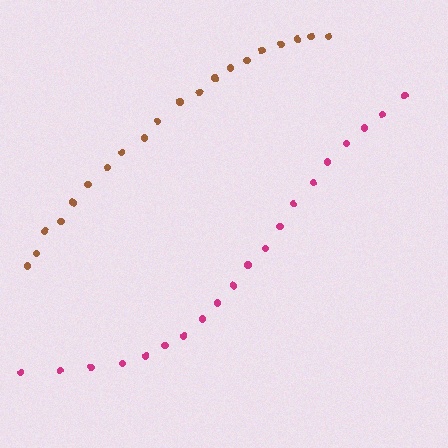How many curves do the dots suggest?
There are 2 distinct paths.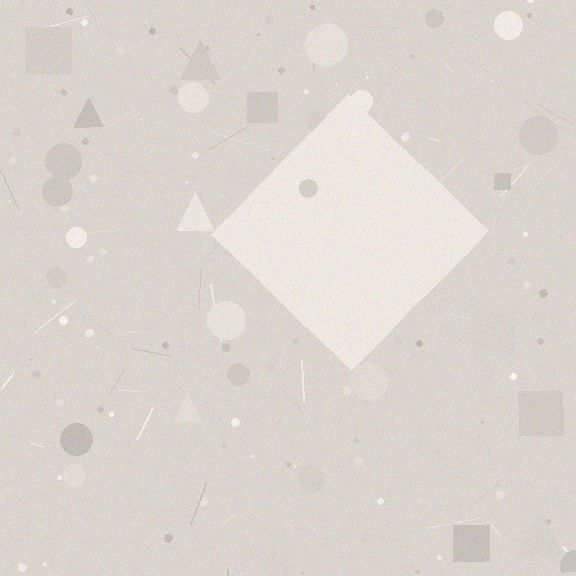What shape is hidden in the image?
A diamond is hidden in the image.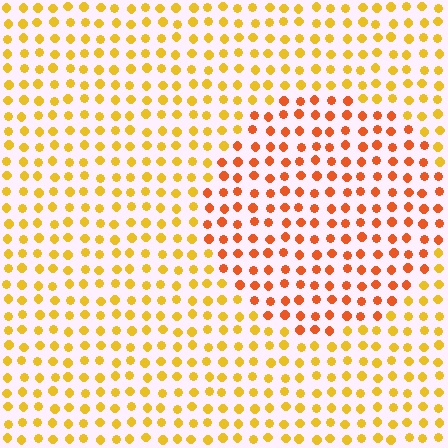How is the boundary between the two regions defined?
The boundary is defined purely by a slight shift in hue (about 32 degrees). Spacing, size, and orientation are identical on both sides.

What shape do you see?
I see a circle.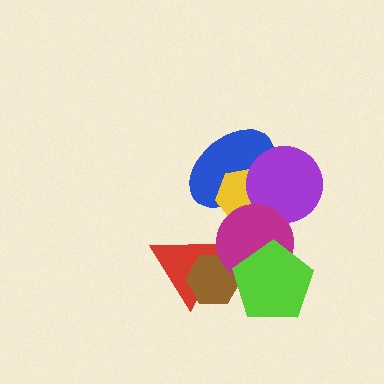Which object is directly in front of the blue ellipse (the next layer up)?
The yellow hexagon is directly in front of the blue ellipse.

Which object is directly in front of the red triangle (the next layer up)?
The brown hexagon is directly in front of the red triangle.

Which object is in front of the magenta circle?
The lime pentagon is in front of the magenta circle.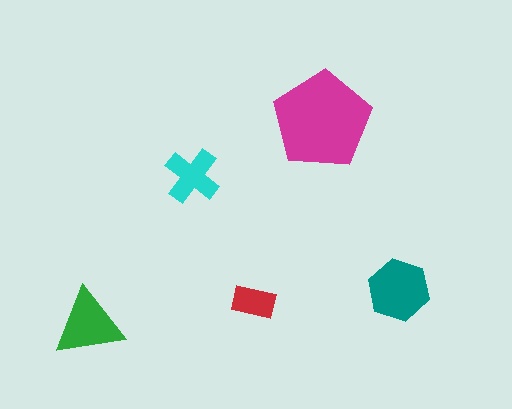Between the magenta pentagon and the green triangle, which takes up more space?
The magenta pentagon.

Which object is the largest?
The magenta pentagon.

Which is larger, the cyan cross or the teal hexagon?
The teal hexagon.